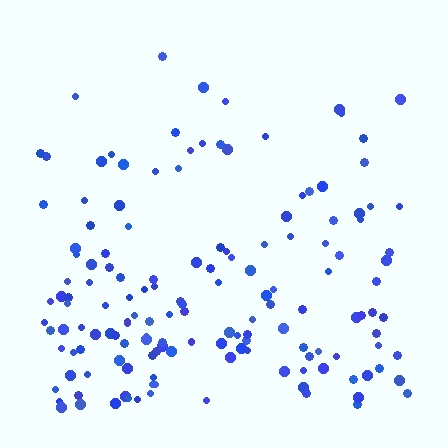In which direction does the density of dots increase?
From top to bottom, with the bottom side densest.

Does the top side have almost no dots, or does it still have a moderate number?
Still a moderate number, just noticeably fewer than the bottom.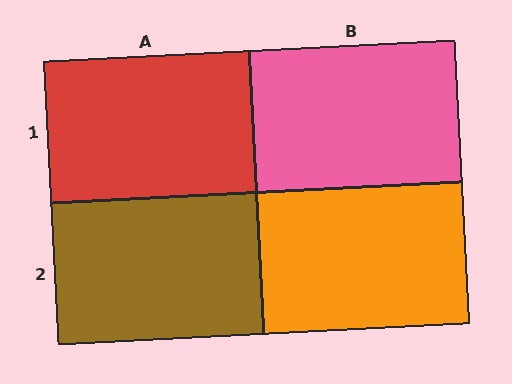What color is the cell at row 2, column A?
Brown.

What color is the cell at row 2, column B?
Orange.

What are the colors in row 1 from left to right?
Red, pink.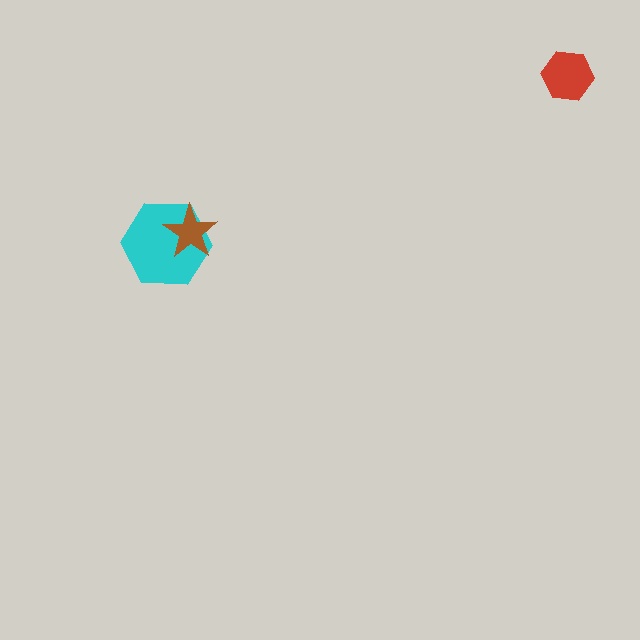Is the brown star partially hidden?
No, no other shape covers it.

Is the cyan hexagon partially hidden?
Yes, it is partially covered by another shape.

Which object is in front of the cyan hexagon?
The brown star is in front of the cyan hexagon.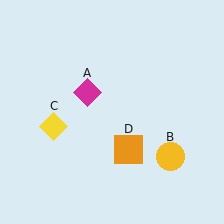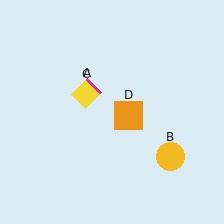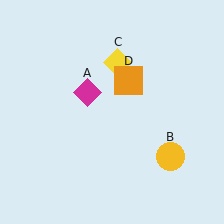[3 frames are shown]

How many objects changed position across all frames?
2 objects changed position: yellow diamond (object C), orange square (object D).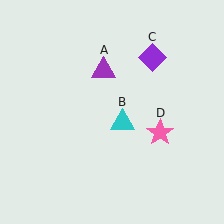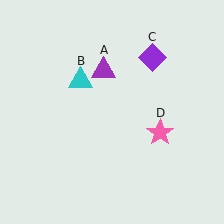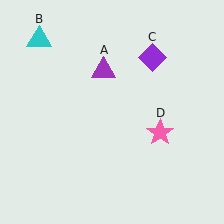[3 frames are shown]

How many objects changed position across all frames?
1 object changed position: cyan triangle (object B).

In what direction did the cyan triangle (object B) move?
The cyan triangle (object B) moved up and to the left.